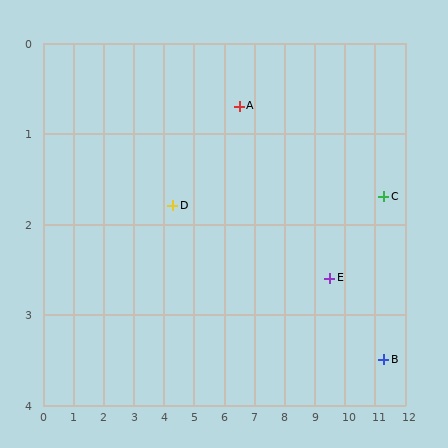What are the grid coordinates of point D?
Point D is at approximately (4.3, 1.8).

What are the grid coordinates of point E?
Point E is at approximately (9.5, 2.6).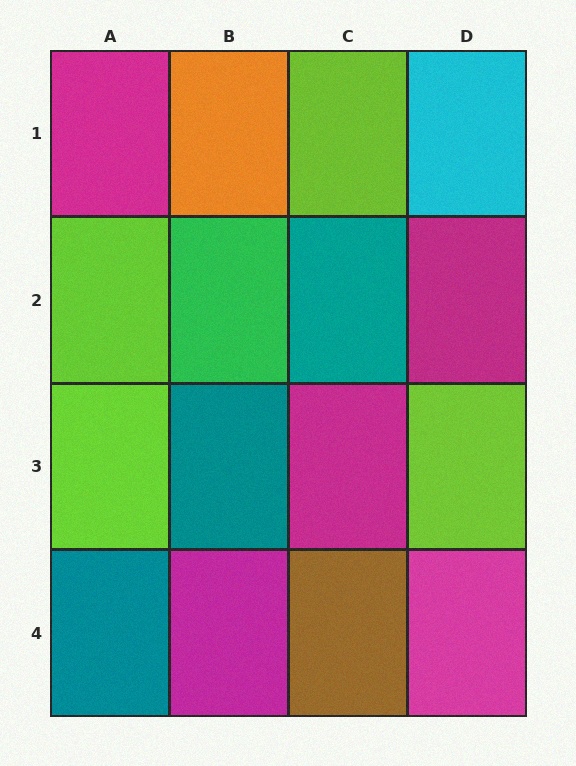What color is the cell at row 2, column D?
Magenta.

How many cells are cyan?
1 cell is cyan.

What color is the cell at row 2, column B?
Green.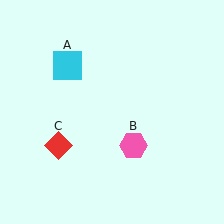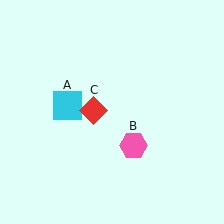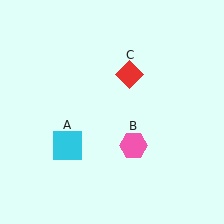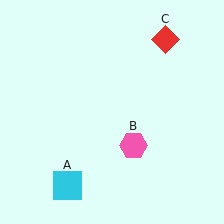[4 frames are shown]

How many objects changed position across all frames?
2 objects changed position: cyan square (object A), red diamond (object C).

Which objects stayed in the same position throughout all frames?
Pink hexagon (object B) remained stationary.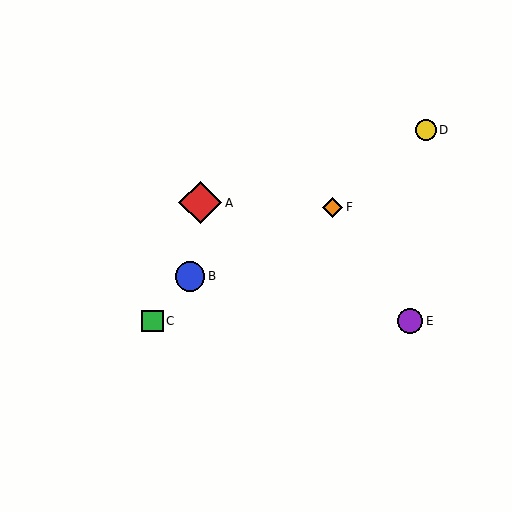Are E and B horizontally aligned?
No, E is at y≈321 and B is at y≈276.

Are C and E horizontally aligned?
Yes, both are at y≈321.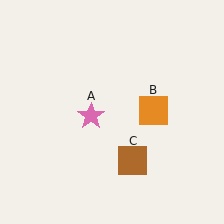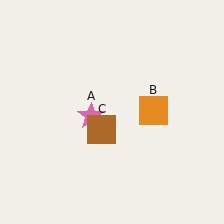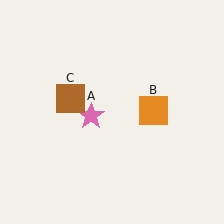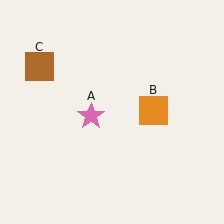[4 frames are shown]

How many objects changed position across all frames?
1 object changed position: brown square (object C).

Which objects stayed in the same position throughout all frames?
Pink star (object A) and orange square (object B) remained stationary.